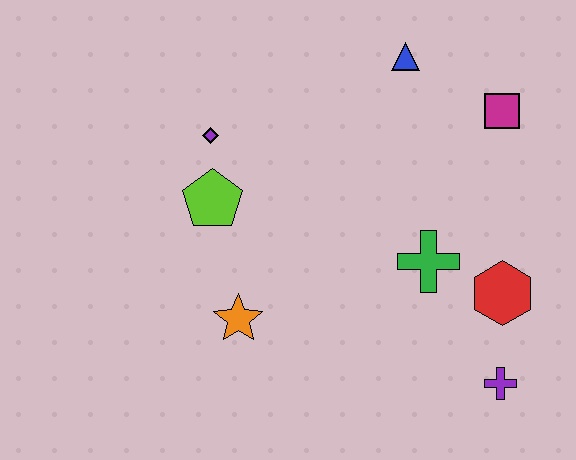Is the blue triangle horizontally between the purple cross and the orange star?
Yes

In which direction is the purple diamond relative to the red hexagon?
The purple diamond is to the left of the red hexagon.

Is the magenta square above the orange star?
Yes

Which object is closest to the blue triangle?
The magenta square is closest to the blue triangle.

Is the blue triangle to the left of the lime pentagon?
No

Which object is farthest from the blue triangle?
The purple cross is farthest from the blue triangle.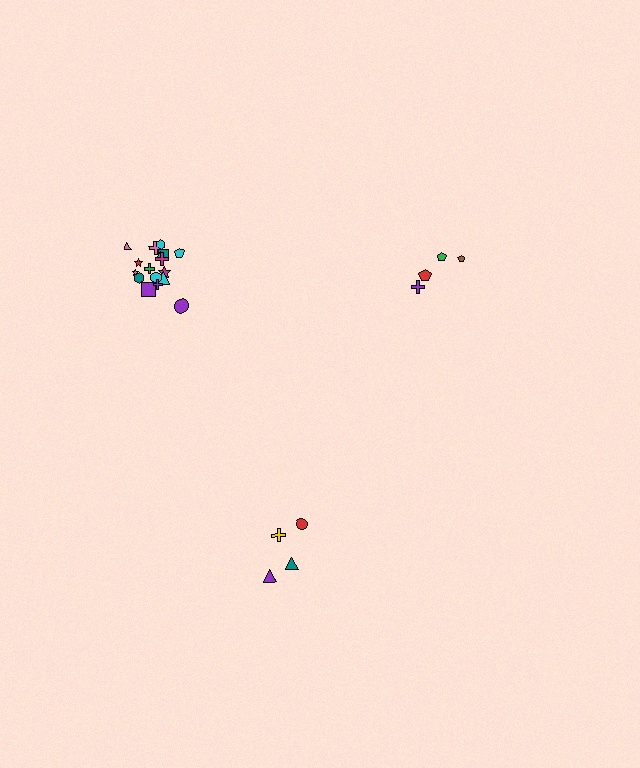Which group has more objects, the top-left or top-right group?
The top-left group.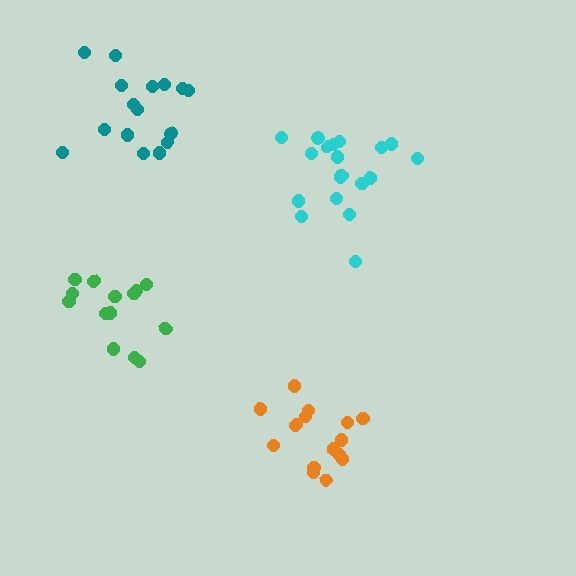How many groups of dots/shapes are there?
There are 4 groups.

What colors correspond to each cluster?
The clusters are colored: green, orange, cyan, teal.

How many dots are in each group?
Group 1: 14 dots, Group 2: 16 dots, Group 3: 19 dots, Group 4: 16 dots (65 total).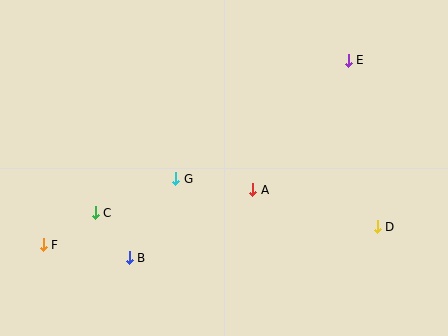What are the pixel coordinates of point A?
Point A is at (253, 190).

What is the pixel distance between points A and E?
The distance between A and E is 161 pixels.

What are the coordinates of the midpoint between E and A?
The midpoint between E and A is at (300, 125).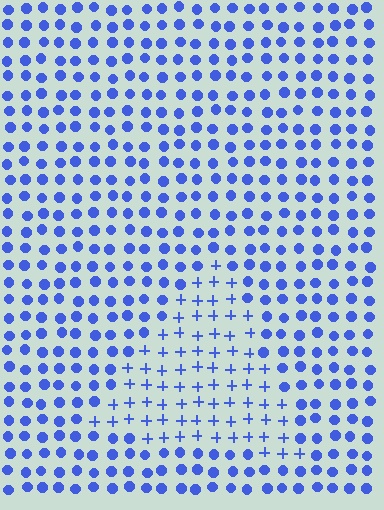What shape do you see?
I see a triangle.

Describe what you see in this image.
The image is filled with small blue elements arranged in a uniform grid. A triangle-shaped region contains plus signs, while the surrounding area contains circles. The boundary is defined purely by the change in element shape.